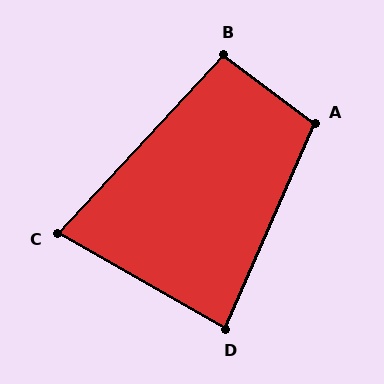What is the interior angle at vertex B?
Approximately 96 degrees (obtuse).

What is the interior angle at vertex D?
Approximately 84 degrees (acute).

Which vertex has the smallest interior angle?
C, at approximately 77 degrees.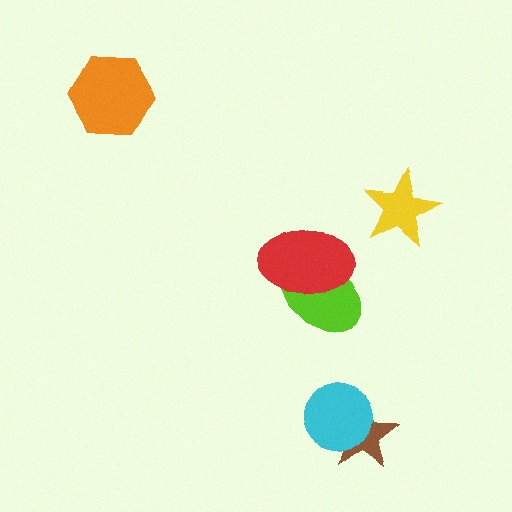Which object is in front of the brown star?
The cyan circle is in front of the brown star.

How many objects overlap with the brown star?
1 object overlaps with the brown star.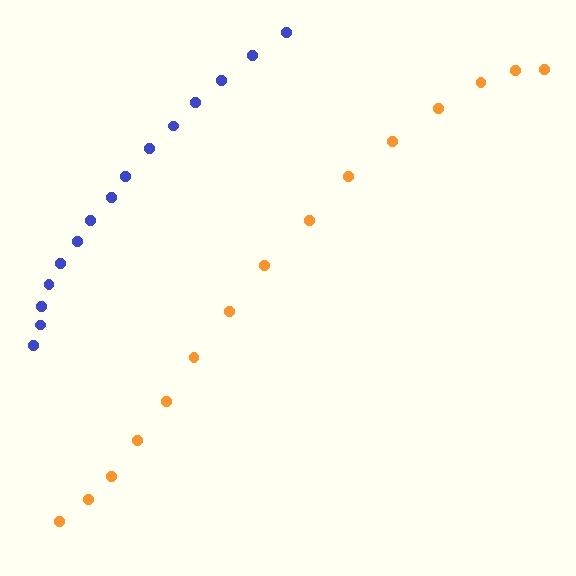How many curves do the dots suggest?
There are 2 distinct paths.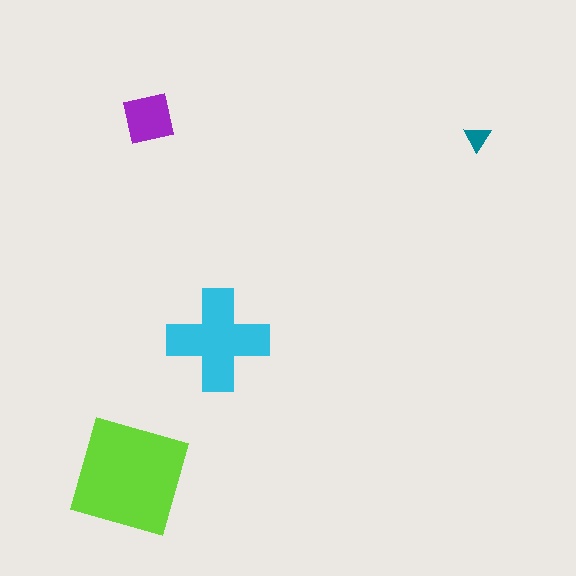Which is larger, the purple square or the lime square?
The lime square.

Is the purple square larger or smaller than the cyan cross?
Smaller.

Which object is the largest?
The lime square.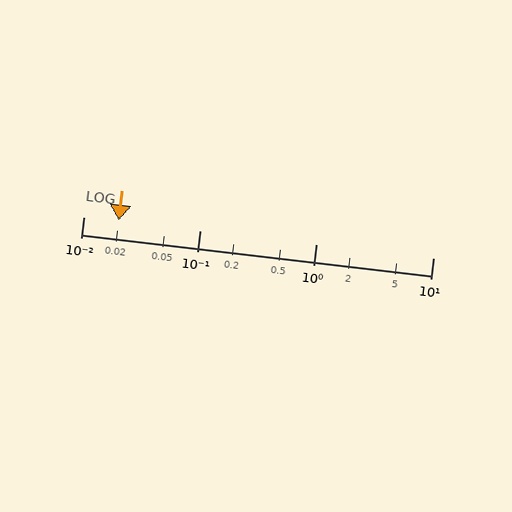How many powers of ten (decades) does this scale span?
The scale spans 3 decades, from 0.01 to 10.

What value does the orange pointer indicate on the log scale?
The pointer indicates approximately 0.02.